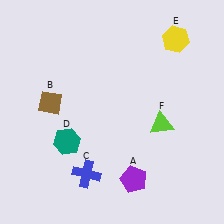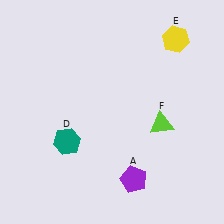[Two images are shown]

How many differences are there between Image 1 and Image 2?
There are 2 differences between the two images.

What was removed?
The blue cross (C), the brown diamond (B) were removed in Image 2.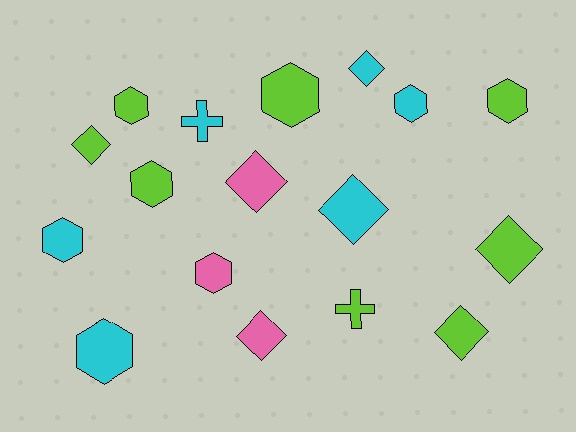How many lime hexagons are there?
There are 4 lime hexagons.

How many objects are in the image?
There are 17 objects.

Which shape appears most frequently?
Hexagon, with 8 objects.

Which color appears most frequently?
Lime, with 8 objects.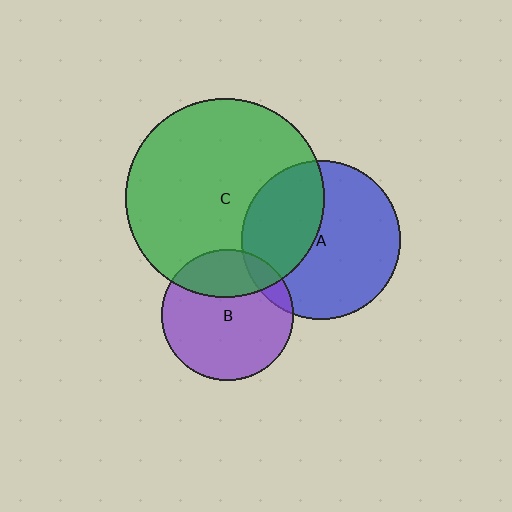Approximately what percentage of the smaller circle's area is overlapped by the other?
Approximately 35%.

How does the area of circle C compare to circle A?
Approximately 1.6 times.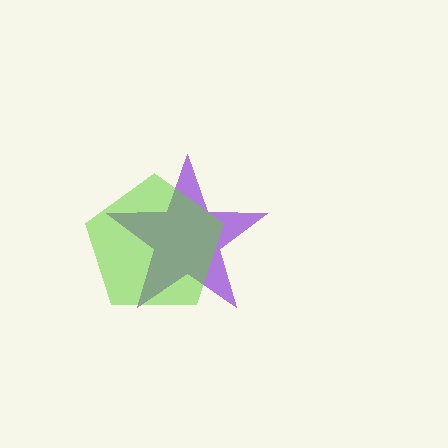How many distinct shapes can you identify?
There are 2 distinct shapes: a purple star, a lime pentagon.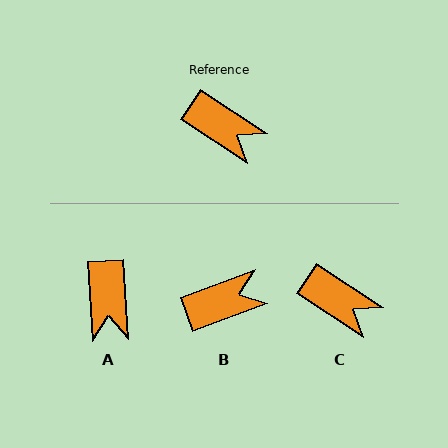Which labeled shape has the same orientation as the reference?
C.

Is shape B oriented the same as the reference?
No, it is off by about 53 degrees.